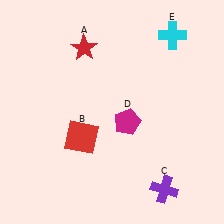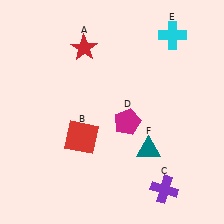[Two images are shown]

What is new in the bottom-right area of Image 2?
A teal triangle (F) was added in the bottom-right area of Image 2.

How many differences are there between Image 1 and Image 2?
There is 1 difference between the two images.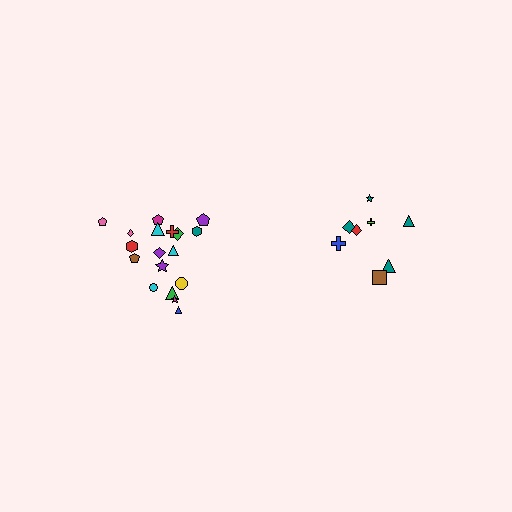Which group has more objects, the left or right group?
The left group.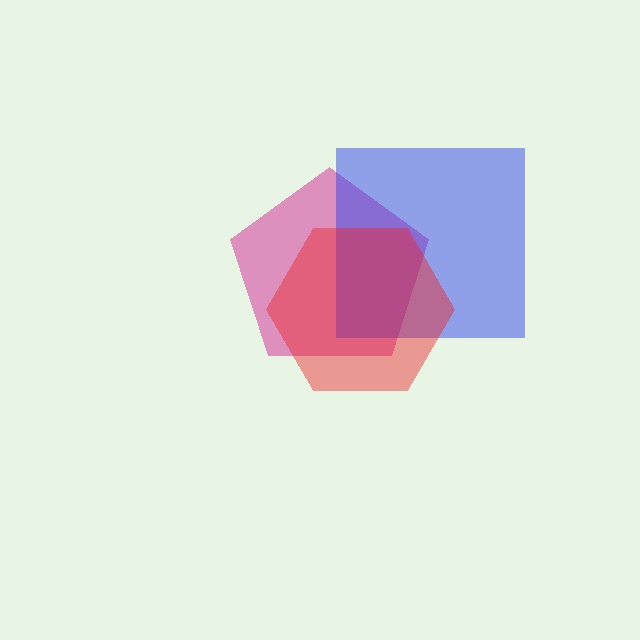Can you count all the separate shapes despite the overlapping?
Yes, there are 3 separate shapes.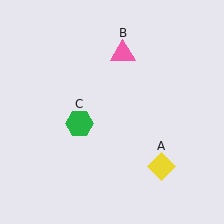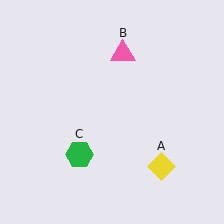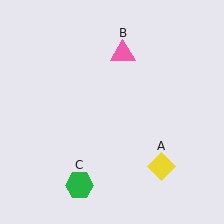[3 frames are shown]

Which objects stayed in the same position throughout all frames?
Yellow diamond (object A) and pink triangle (object B) remained stationary.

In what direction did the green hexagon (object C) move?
The green hexagon (object C) moved down.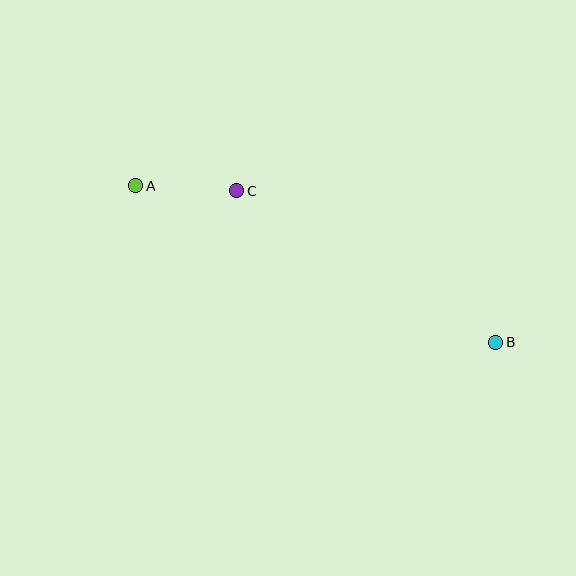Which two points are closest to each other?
Points A and C are closest to each other.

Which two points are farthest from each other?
Points A and B are farthest from each other.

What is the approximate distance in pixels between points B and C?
The distance between B and C is approximately 300 pixels.